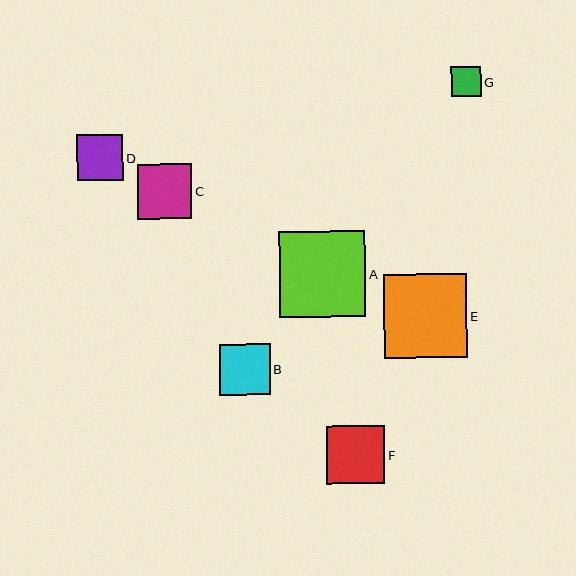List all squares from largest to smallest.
From largest to smallest: A, E, F, C, B, D, G.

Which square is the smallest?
Square G is the smallest with a size of approximately 30 pixels.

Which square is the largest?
Square A is the largest with a size of approximately 86 pixels.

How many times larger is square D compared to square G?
Square D is approximately 1.5 times the size of square G.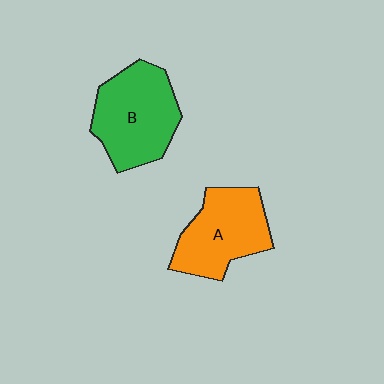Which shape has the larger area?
Shape B (green).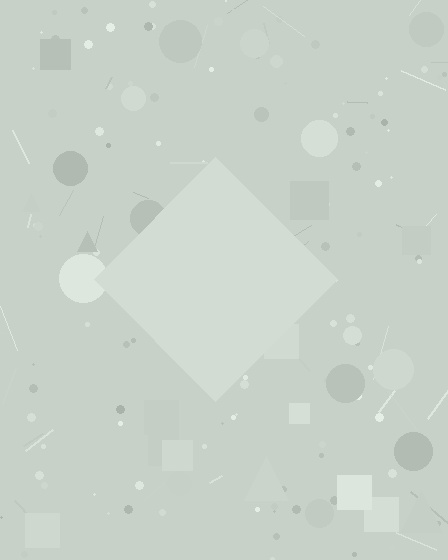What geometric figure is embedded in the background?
A diamond is embedded in the background.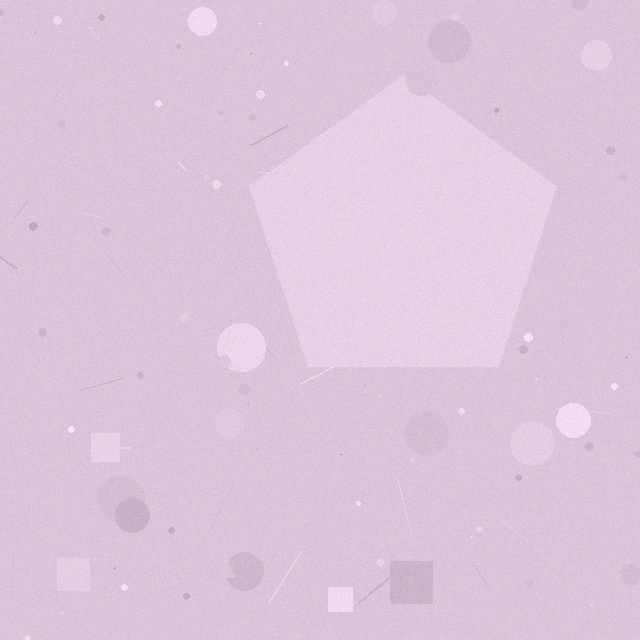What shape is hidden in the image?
A pentagon is hidden in the image.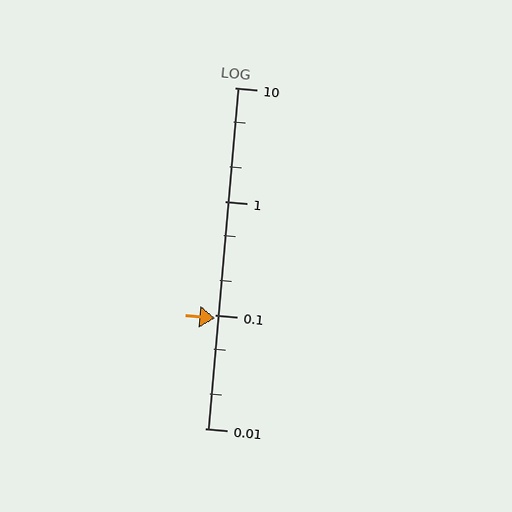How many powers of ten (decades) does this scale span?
The scale spans 3 decades, from 0.01 to 10.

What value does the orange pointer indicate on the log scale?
The pointer indicates approximately 0.094.